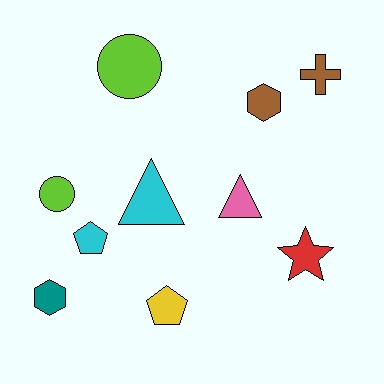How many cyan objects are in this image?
There are 2 cyan objects.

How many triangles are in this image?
There are 2 triangles.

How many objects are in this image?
There are 10 objects.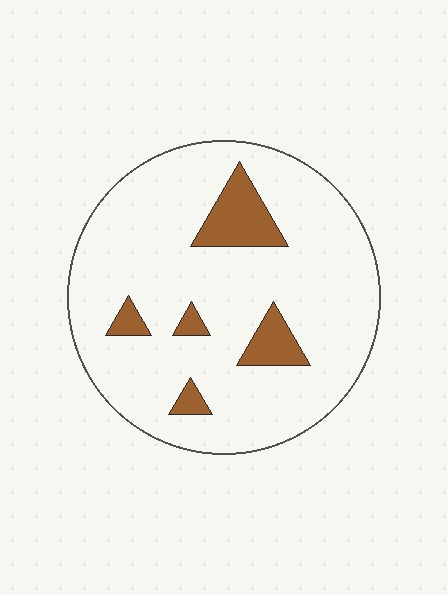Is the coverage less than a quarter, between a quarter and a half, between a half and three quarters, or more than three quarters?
Less than a quarter.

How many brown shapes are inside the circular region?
5.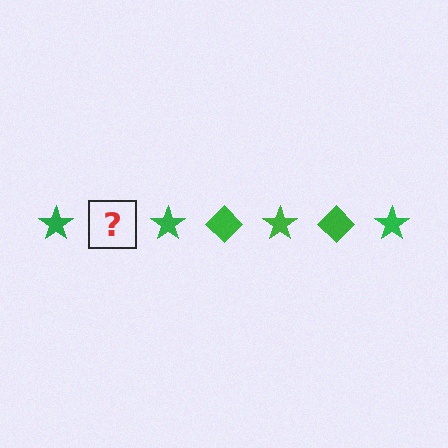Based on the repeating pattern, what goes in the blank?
The blank should be a green diamond.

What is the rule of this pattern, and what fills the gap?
The rule is that the pattern cycles through star, diamond shapes in green. The gap should be filled with a green diamond.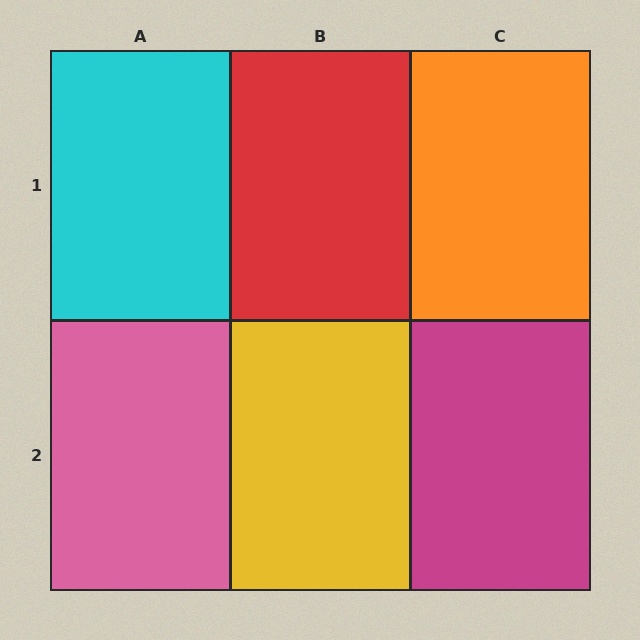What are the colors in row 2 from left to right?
Pink, yellow, magenta.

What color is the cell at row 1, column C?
Orange.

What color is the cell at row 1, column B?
Red.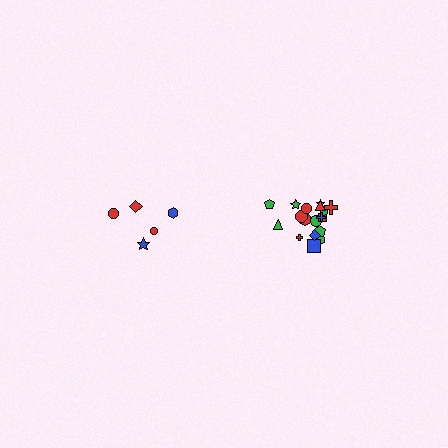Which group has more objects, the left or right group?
The right group.